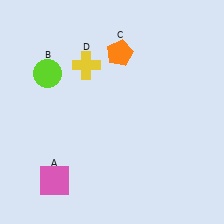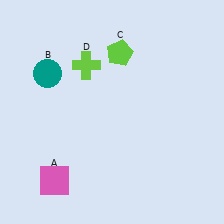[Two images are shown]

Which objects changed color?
B changed from lime to teal. C changed from orange to lime. D changed from yellow to lime.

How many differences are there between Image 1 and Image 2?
There are 3 differences between the two images.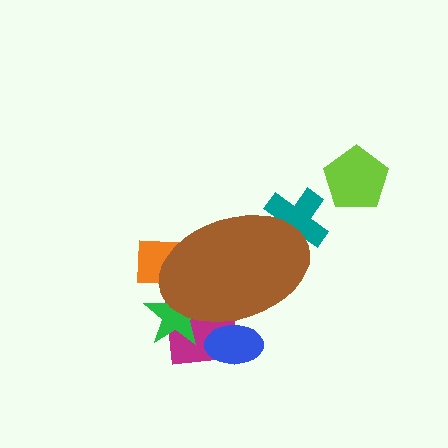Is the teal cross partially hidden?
Yes, the teal cross is partially hidden behind the brown ellipse.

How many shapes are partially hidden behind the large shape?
5 shapes are partially hidden.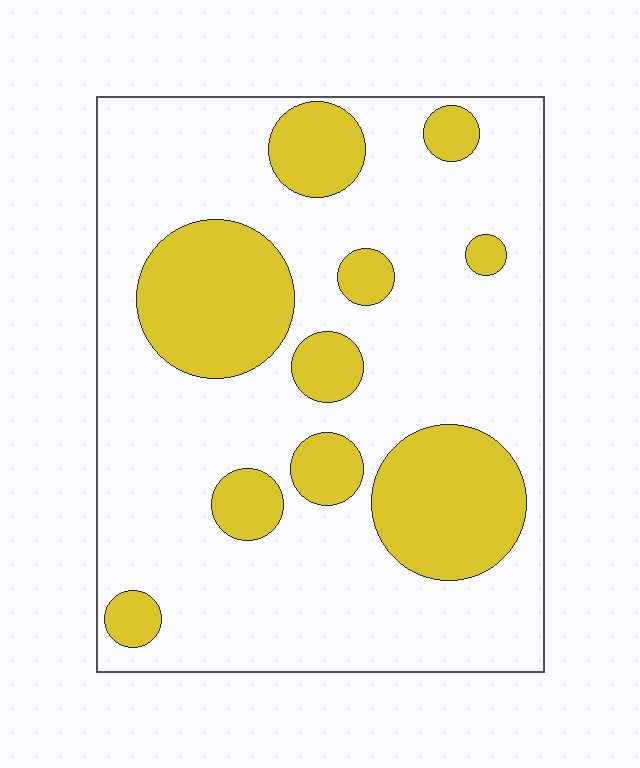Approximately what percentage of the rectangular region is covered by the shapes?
Approximately 25%.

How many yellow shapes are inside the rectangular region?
10.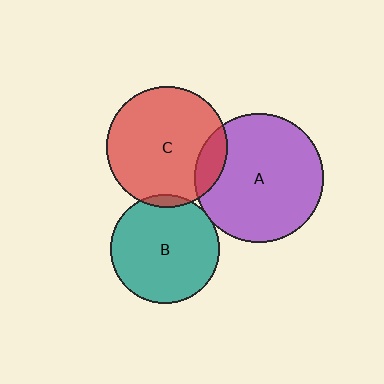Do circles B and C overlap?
Yes.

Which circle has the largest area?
Circle A (purple).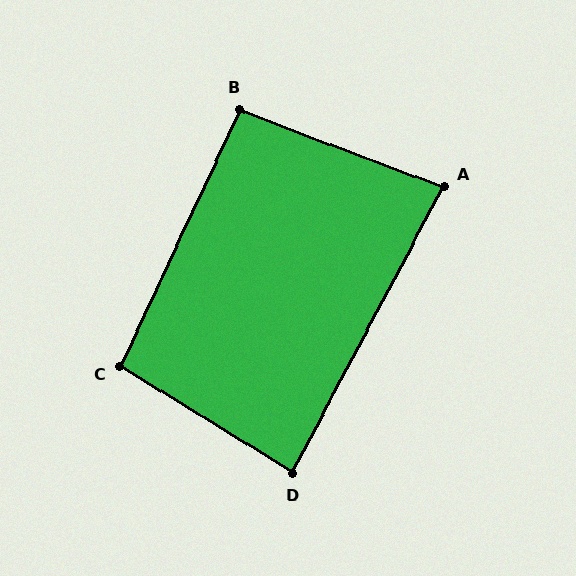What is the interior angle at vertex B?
Approximately 94 degrees (approximately right).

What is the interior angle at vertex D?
Approximately 86 degrees (approximately right).